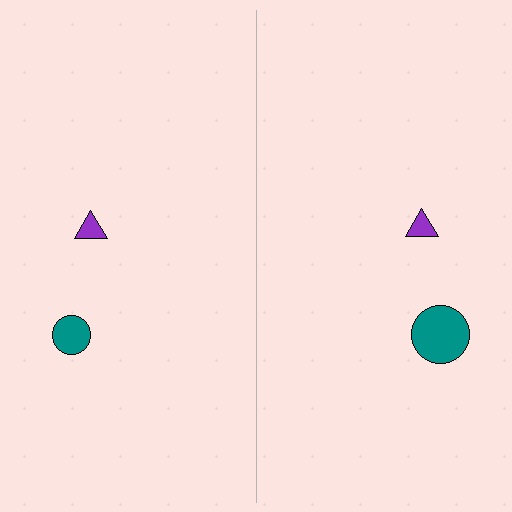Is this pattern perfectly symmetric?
No, the pattern is not perfectly symmetric. The teal circle on the right side has a different size than its mirror counterpart.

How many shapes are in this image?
There are 4 shapes in this image.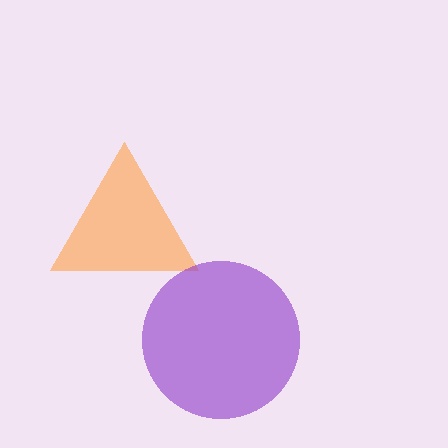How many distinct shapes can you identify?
There are 2 distinct shapes: an orange triangle, a purple circle.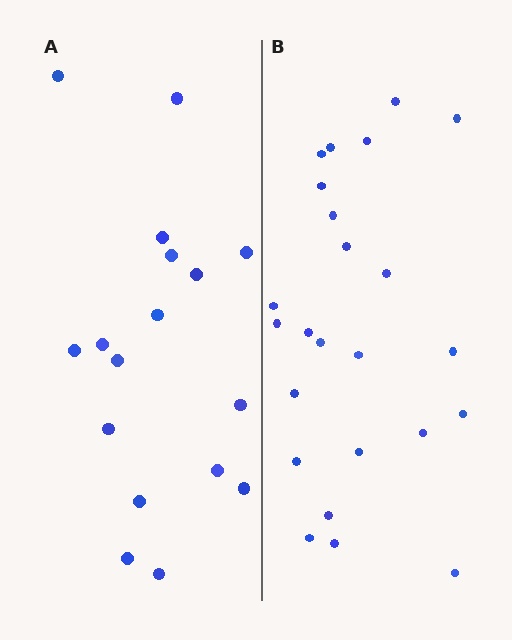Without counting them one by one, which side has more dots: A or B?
Region B (the right region) has more dots.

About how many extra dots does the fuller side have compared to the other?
Region B has roughly 8 or so more dots than region A.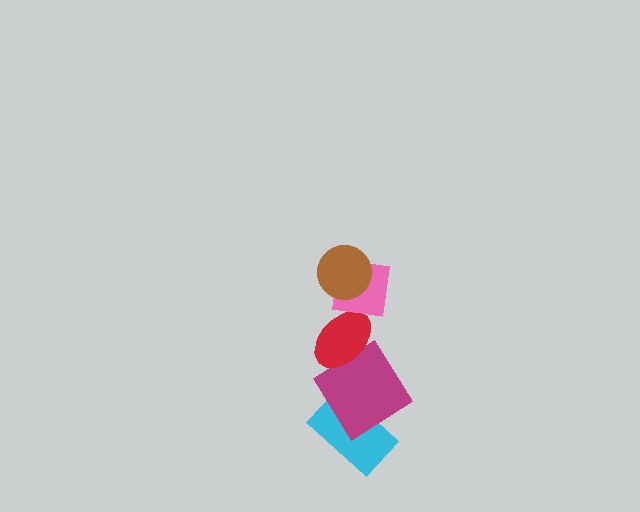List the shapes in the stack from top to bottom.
From top to bottom: the brown circle, the pink square, the red ellipse, the magenta diamond, the cyan rectangle.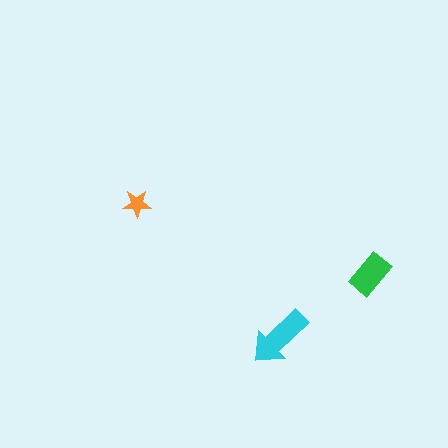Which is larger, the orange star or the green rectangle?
The green rectangle.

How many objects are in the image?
There are 3 objects in the image.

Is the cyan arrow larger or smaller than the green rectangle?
Larger.